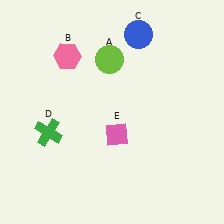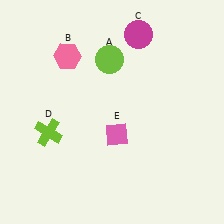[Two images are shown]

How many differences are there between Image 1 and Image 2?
There are 2 differences between the two images.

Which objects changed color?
C changed from blue to magenta. D changed from green to lime.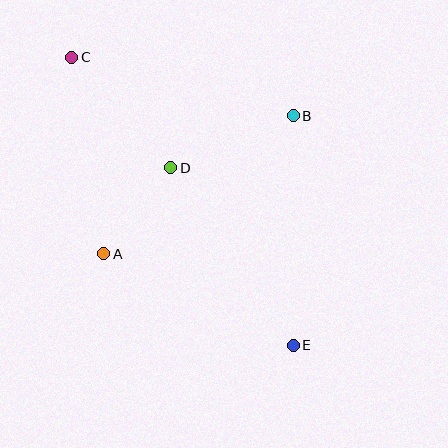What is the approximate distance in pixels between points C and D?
The distance between C and D is approximately 148 pixels.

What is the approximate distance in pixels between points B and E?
The distance between B and E is approximately 229 pixels.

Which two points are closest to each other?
Points A and D are closest to each other.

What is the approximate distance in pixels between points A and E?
The distance between A and E is approximately 210 pixels.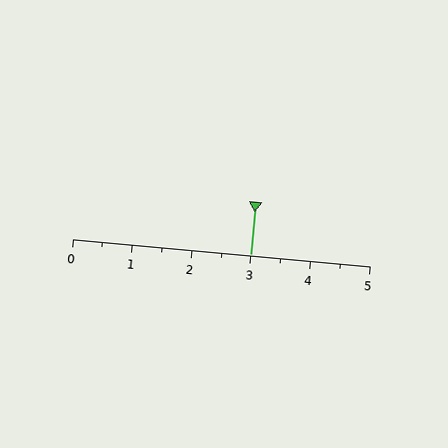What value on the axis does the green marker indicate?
The marker indicates approximately 3.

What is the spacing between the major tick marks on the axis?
The major ticks are spaced 1 apart.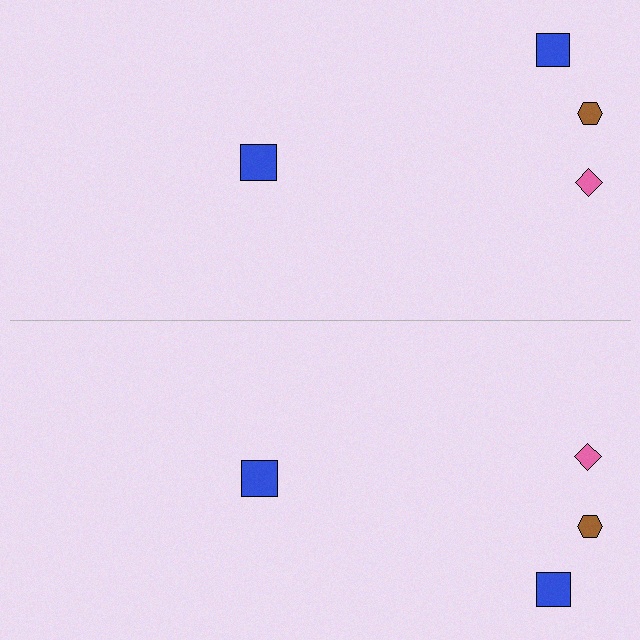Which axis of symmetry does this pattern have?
The pattern has a horizontal axis of symmetry running through the center of the image.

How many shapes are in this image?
There are 8 shapes in this image.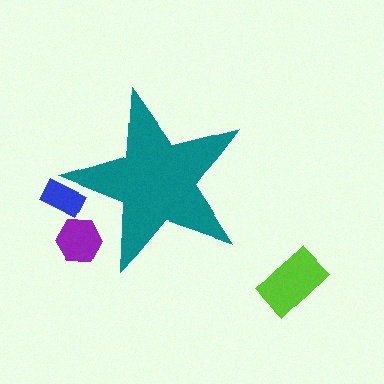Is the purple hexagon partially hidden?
Yes, the purple hexagon is partially hidden behind the teal star.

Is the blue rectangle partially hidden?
Yes, the blue rectangle is partially hidden behind the teal star.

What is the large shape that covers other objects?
A teal star.